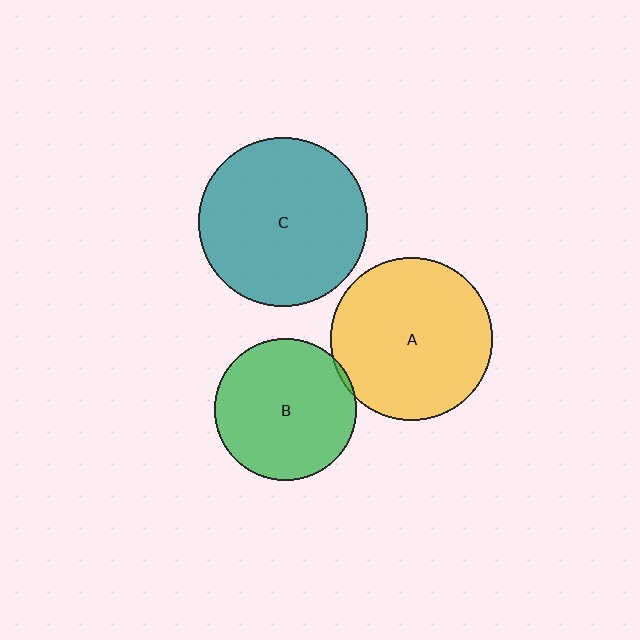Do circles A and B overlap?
Yes.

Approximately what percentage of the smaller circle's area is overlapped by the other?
Approximately 5%.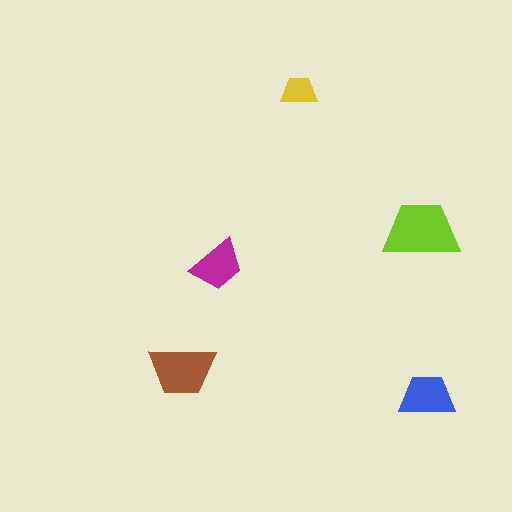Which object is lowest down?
The blue trapezoid is bottommost.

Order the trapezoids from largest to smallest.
the lime one, the brown one, the blue one, the magenta one, the yellow one.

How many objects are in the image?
There are 5 objects in the image.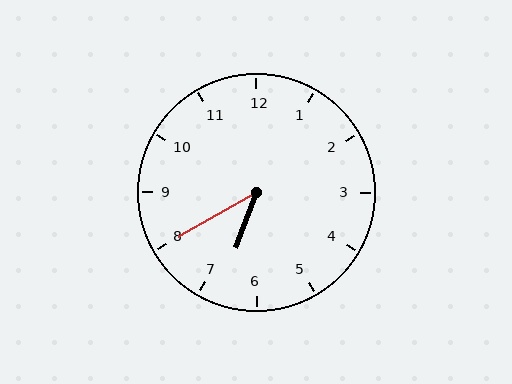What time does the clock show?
6:40.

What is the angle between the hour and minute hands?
Approximately 40 degrees.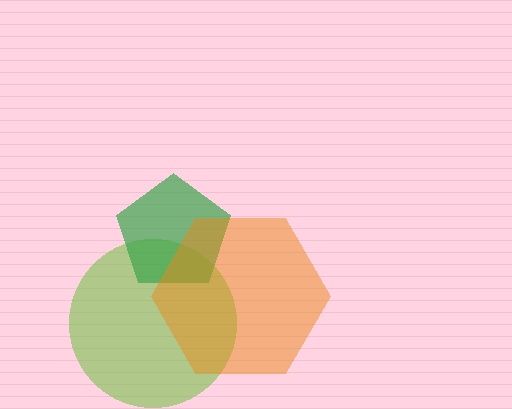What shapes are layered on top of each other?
The layered shapes are: a lime circle, a green pentagon, an orange hexagon.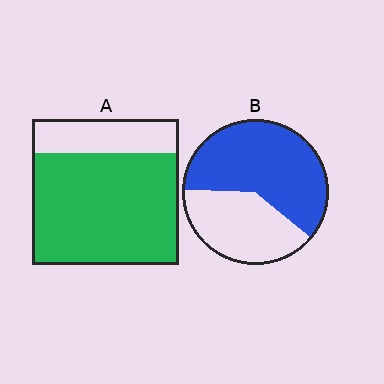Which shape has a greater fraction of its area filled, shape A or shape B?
Shape A.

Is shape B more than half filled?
Yes.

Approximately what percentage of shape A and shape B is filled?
A is approximately 75% and B is approximately 60%.